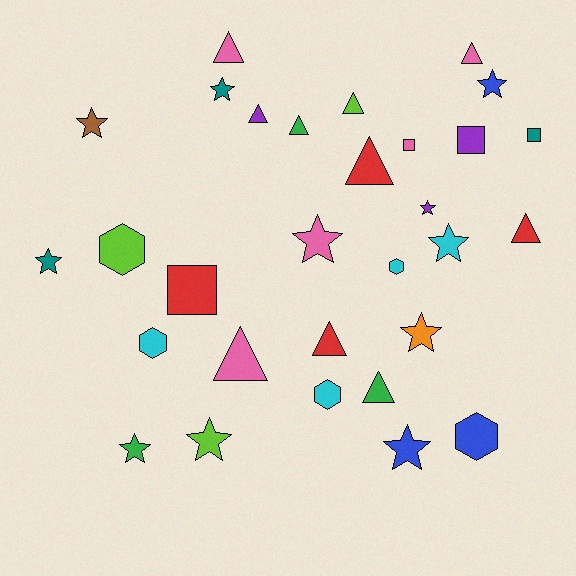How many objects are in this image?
There are 30 objects.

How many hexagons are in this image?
There are 5 hexagons.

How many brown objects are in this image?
There is 1 brown object.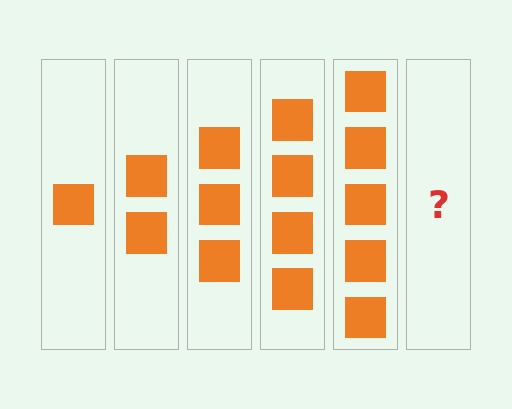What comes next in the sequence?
The next element should be 6 squares.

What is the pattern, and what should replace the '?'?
The pattern is that each step adds one more square. The '?' should be 6 squares.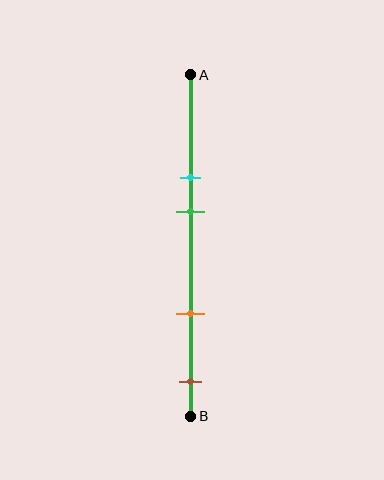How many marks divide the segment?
There are 4 marks dividing the segment.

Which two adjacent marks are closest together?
The cyan and green marks are the closest adjacent pair.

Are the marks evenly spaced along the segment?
No, the marks are not evenly spaced.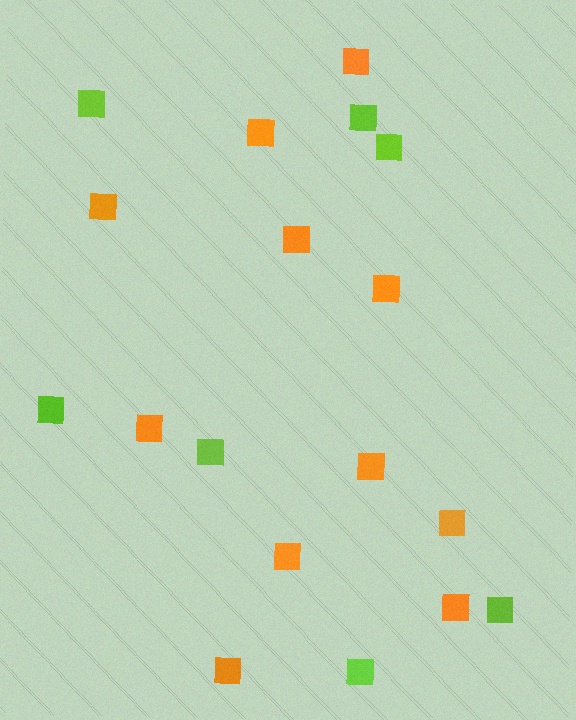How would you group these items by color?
There are 2 groups: one group of lime squares (7) and one group of orange squares (11).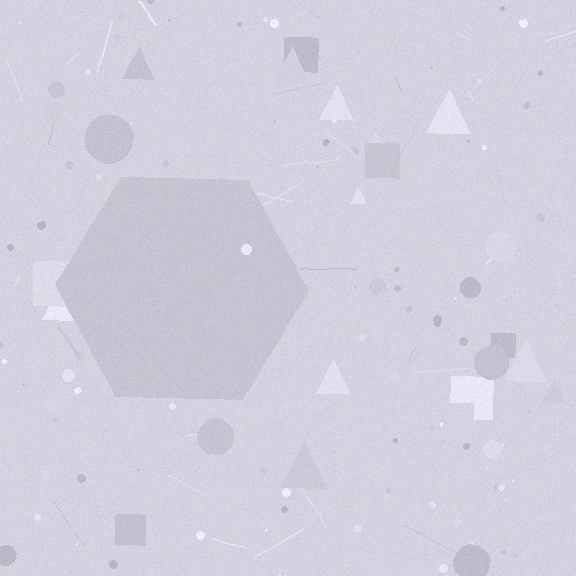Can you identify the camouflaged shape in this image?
The camouflaged shape is a hexagon.